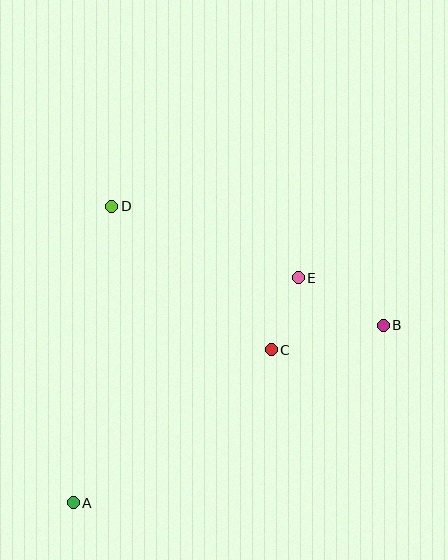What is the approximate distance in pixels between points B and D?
The distance between B and D is approximately 296 pixels.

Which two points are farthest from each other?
Points A and B are farthest from each other.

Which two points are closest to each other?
Points C and E are closest to each other.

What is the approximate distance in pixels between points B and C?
The distance between B and C is approximately 115 pixels.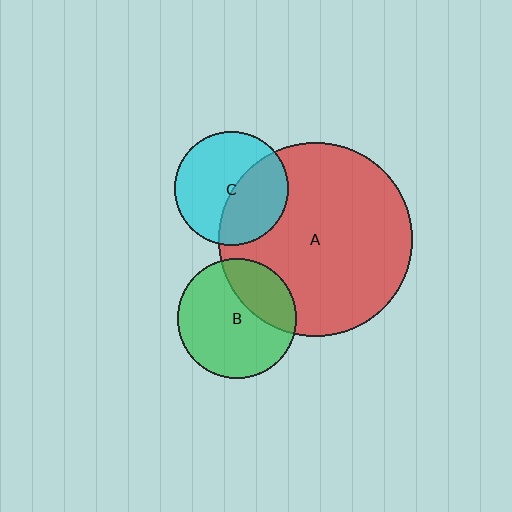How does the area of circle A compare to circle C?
Approximately 2.9 times.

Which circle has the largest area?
Circle A (red).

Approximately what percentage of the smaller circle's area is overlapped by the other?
Approximately 45%.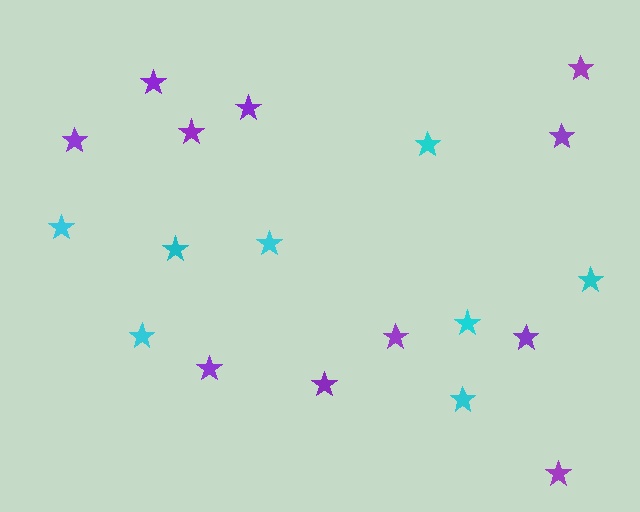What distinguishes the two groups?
There are 2 groups: one group of purple stars (11) and one group of cyan stars (8).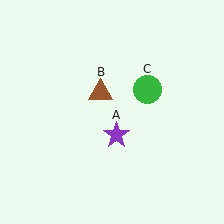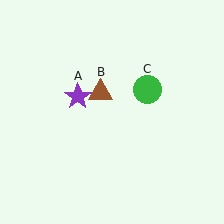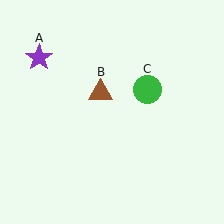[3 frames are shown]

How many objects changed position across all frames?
1 object changed position: purple star (object A).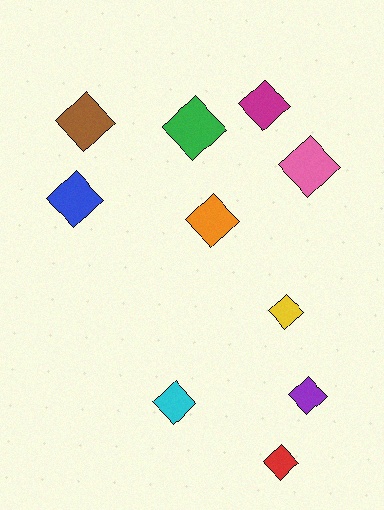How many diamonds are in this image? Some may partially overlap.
There are 10 diamonds.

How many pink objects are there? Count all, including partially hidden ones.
There is 1 pink object.